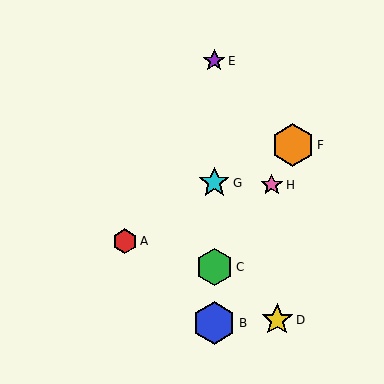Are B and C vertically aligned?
Yes, both are at x≈214.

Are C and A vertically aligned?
No, C is at x≈214 and A is at x≈125.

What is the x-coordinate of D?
Object D is at x≈277.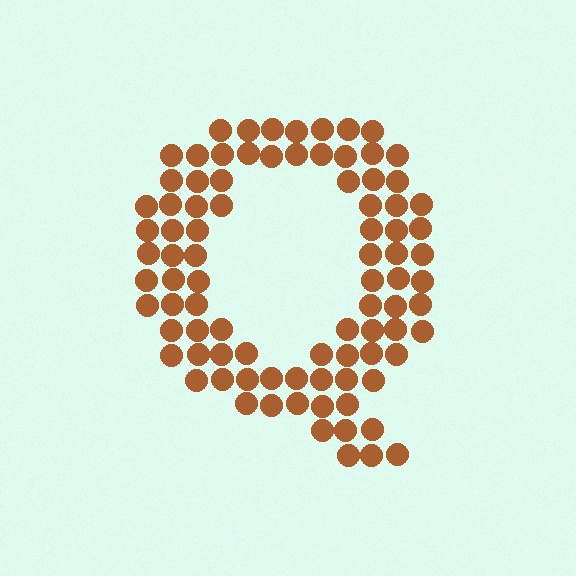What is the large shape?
The large shape is the letter Q.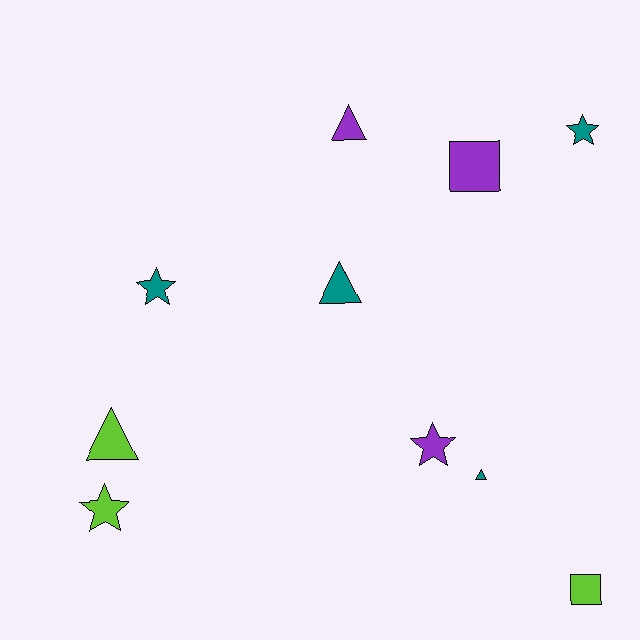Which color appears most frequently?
Teal, with 4 objects.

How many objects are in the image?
There are 10 objects.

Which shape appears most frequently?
Triangle, with 4 objects.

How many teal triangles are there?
There are 2 teal triangles.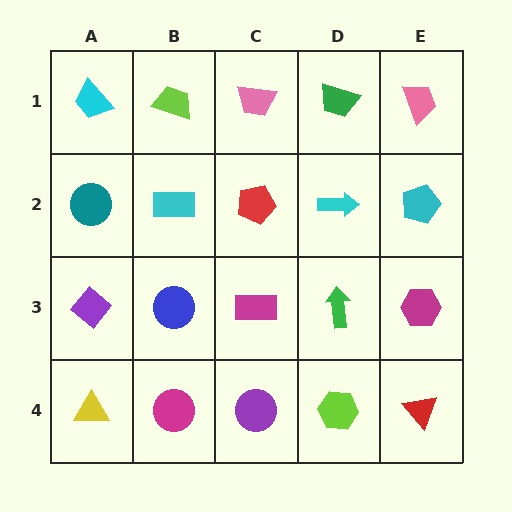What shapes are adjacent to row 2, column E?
A pink trapezoid (row 1, column E), a magenta hexagon (row 3, column E), a cyan arrow (row 2, column D).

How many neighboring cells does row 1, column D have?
3.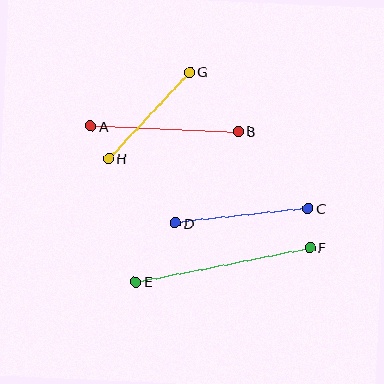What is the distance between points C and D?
The distance is approximately 133 pixels.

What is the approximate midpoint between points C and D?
The midpoint is at approximately (242, 216) pixels.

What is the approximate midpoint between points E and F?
The midpoint is at approximately (223, 265) pixels.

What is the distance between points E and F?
The distance is approximately 177 pixels.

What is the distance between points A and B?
The distance is approximately 148 pixels.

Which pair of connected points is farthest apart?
Points E and F are farthest apart.